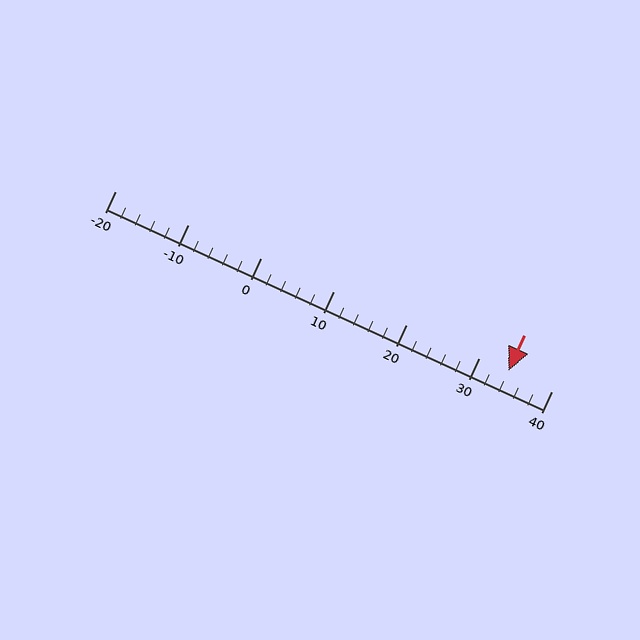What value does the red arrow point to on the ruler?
The red arrow points to approximately 34.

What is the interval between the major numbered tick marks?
The major tick marks are spaced 10 units apart.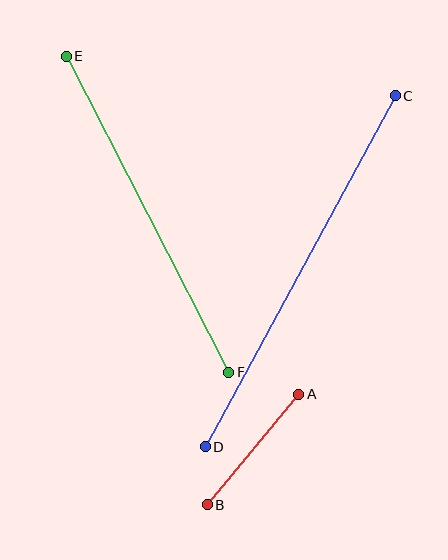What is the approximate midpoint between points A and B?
The midpoint is at approximately (253, 450) pixels.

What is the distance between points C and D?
The distance is approximately 399 pixels.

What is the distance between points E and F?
The distance is approximately 355 pixels.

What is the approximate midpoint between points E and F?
The midpoint is at approximately (147, 214) pixels.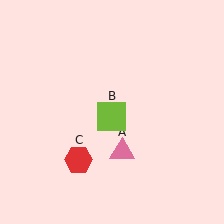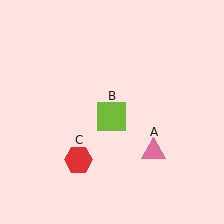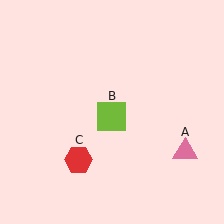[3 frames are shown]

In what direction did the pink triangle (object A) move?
The pink triangle (object A) moved right.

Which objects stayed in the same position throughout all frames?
Lime square (object B) and red hexagon (object C) remained stationary.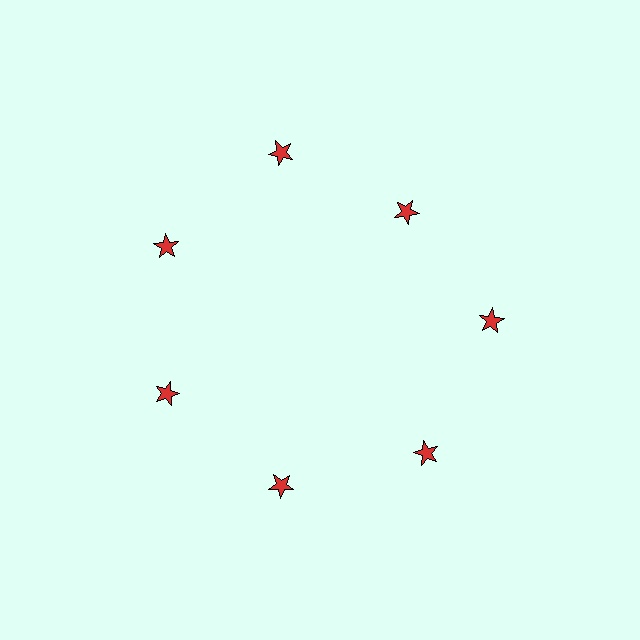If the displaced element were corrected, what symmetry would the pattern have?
It would have 7-fold rotational symmetry — the pattern would map onto itself every 51 degrees.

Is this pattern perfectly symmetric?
No. The 7 red stars are arranged in a ring, but one element near the 1 o'clock position is pulled inward toward the center, breaking the 7-fold rotational symmetry.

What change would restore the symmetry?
The symmetry would be restored by moving it outward, back onto the ring so that all 7 stars sit at equal angles and equal distance from the center.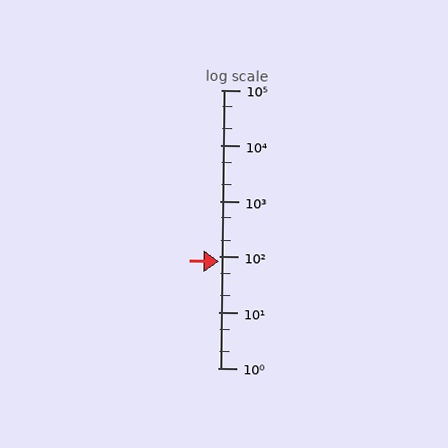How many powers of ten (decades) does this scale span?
The scale spans 5 decades, from 1 to 100000.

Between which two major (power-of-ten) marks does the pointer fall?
The pointer is between 10 and 100.